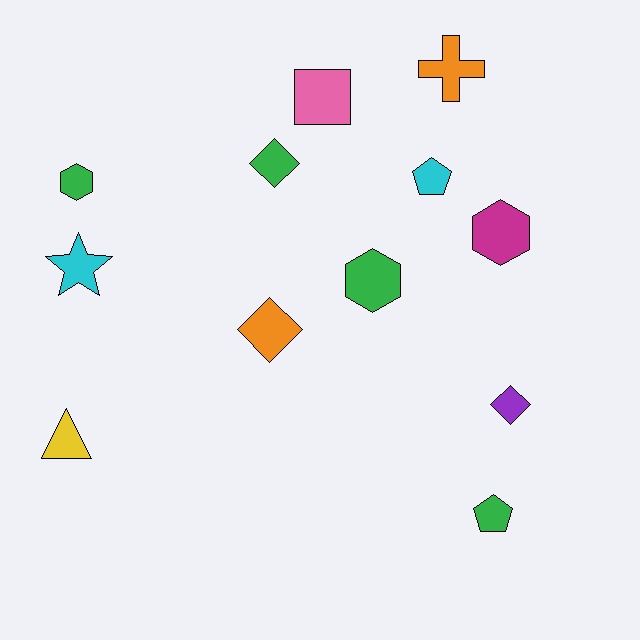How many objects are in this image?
There are 12 objects.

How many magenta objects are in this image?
There is 1 magenta object.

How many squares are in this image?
There is 1 square.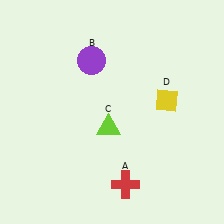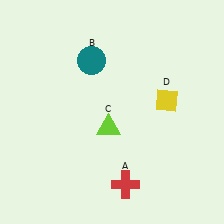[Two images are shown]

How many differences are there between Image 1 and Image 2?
There is 1 difference between the two images.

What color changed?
The circle (B) changed from purple in Image 1 to teal in Image 2.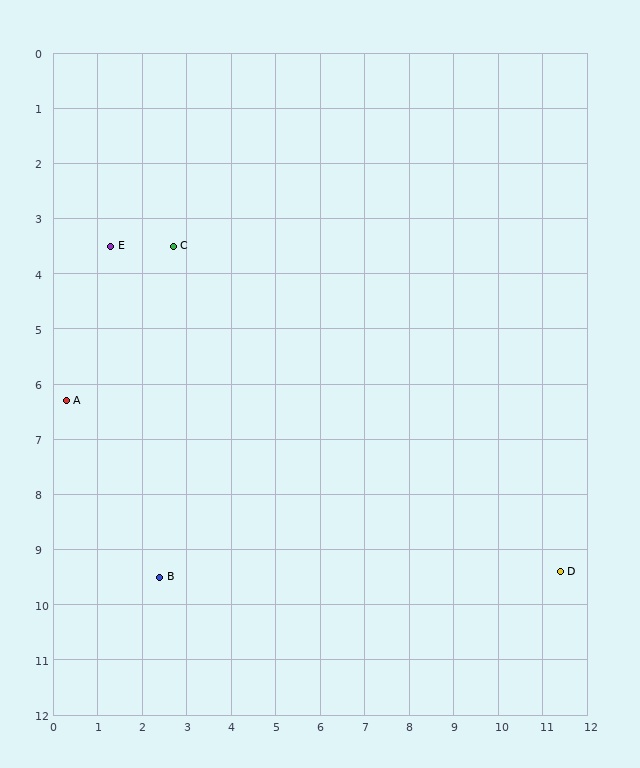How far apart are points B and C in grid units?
Points B and C are about 6.0 grid units apart.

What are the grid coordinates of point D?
Point D is at approximately (11.4, 9.4).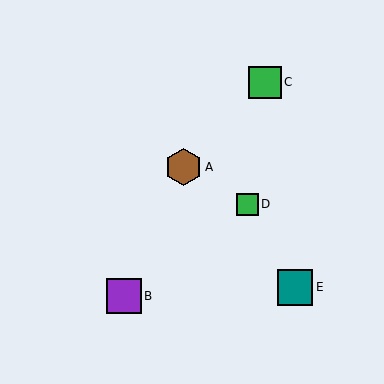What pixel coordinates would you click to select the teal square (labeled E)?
Click at (295, 287) to select the teal square E.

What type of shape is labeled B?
Shape B is a purple square.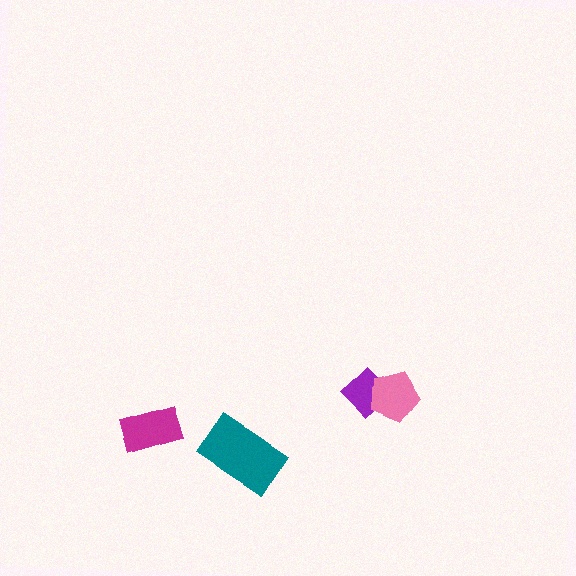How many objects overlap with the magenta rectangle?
0 objects overlap with the magenta rectangle.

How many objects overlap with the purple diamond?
1 object overlaps with the purple diamond.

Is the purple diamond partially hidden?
Yes, it is partially covered by another shape.